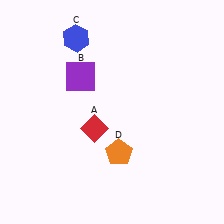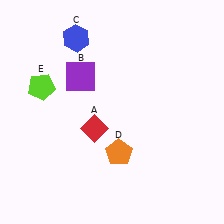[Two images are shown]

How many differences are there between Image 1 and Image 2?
There is 1 difference between the two images.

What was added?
A lime pentagon (E) was added in Image 2.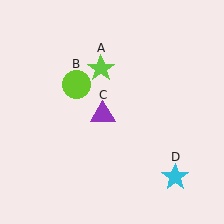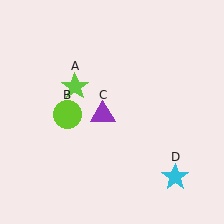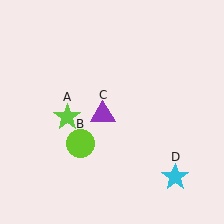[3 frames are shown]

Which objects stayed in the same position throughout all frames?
Purple triangle (object C) and cyan star (object D) remained stationary.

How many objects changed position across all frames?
2 objects changed position: lime star (object A), lime circle (object B).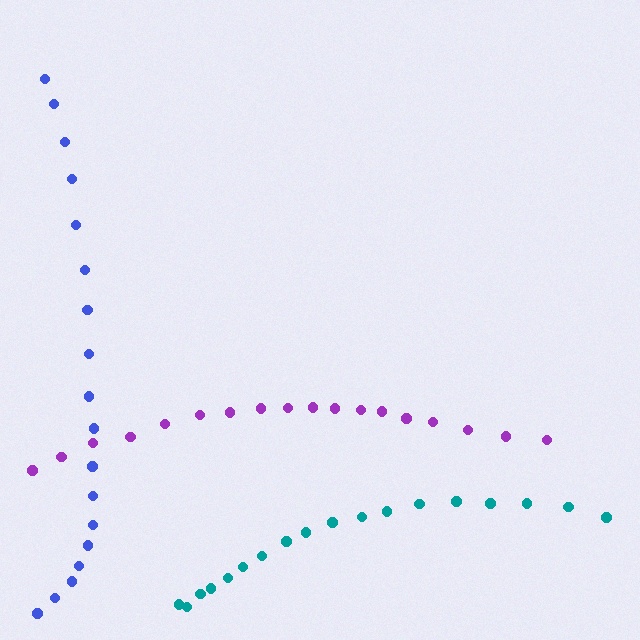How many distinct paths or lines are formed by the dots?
There are 3 distinct paths.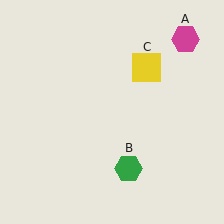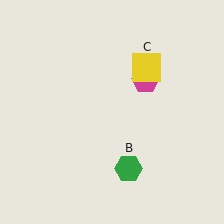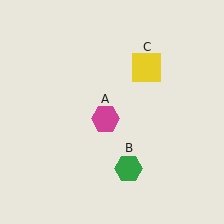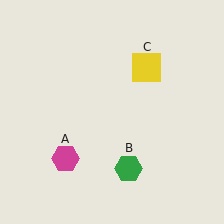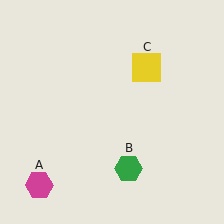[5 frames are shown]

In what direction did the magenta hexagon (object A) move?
The magenta hexagon (object A) moved down and to the left.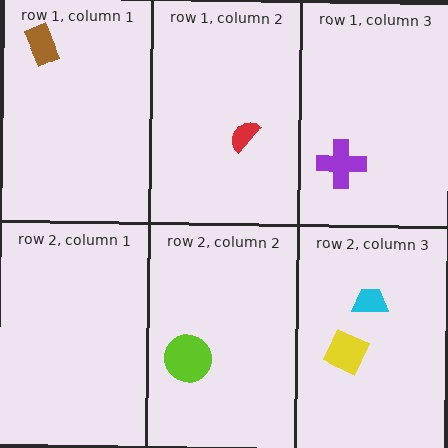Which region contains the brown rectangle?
The row 1, column 1 region.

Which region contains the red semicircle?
The row 1, column 2 region.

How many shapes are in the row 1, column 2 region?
1.